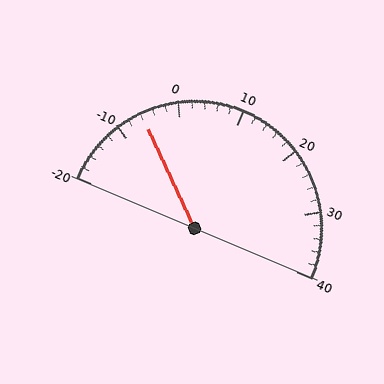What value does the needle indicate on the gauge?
The needle indicates approximately -6.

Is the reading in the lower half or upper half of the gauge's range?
The reading is in the lower half of the range (-20 to 40).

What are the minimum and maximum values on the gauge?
The gauge ranges from -20 to 40.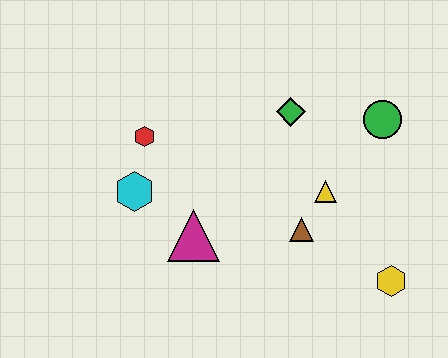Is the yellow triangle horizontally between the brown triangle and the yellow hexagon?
Yes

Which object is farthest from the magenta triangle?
The green circle is farthest from the magenta triangle.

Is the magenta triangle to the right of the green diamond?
No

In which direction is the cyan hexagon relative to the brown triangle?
The cyan hexagon is to the left of the brown triangle.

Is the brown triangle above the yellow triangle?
No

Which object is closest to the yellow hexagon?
The brown triangle is closest to the yellow hexagon.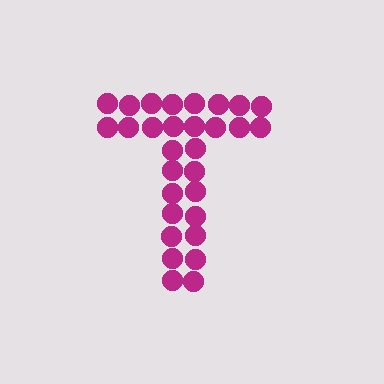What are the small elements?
The small elements are circles.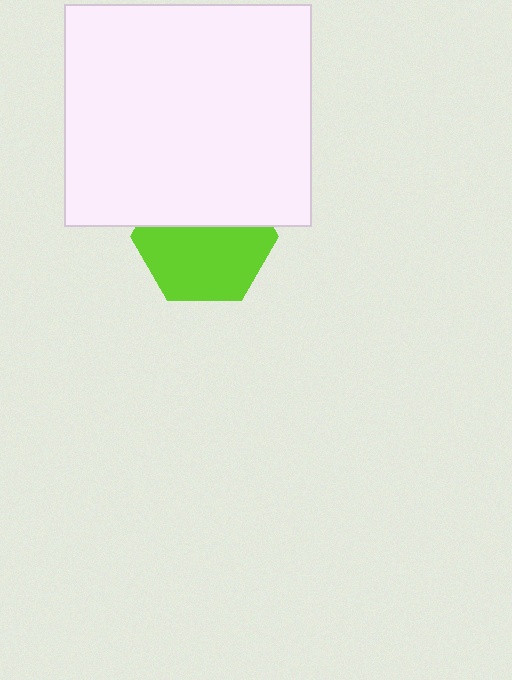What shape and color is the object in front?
The object in front is a white rectangle.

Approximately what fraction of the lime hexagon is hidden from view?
Roughly 41% of the lime hexagon is hidden behind the white rectangle.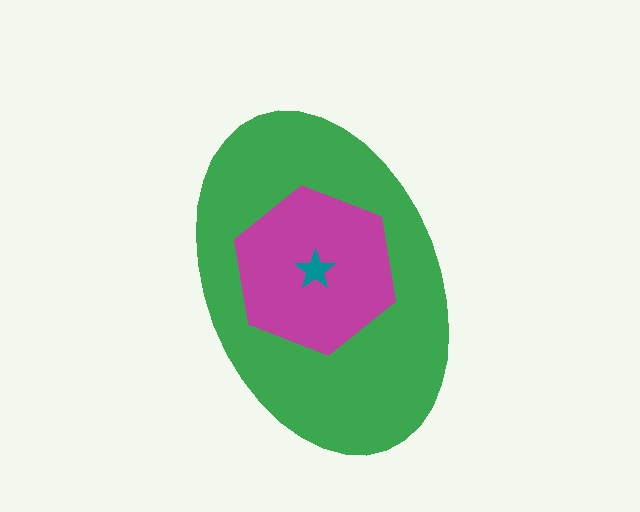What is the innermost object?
The teal star.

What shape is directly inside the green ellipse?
The magenta hexagon.